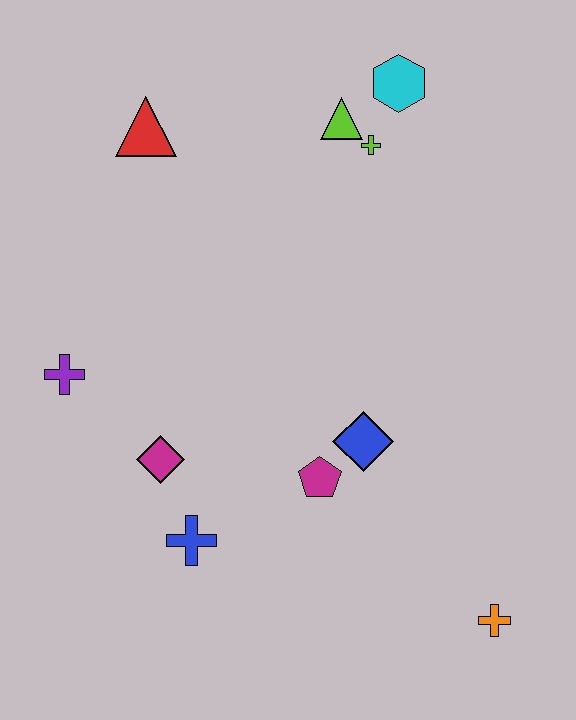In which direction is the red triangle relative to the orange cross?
The red triangle is above the orange cross.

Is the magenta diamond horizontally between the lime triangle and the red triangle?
Yes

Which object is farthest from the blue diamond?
The red triangle is farthest from the blue diamond.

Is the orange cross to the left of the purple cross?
No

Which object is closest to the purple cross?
The magenta diamond is closest to the purple cross.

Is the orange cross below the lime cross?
Yes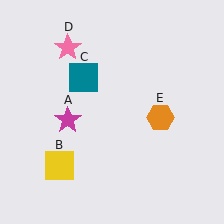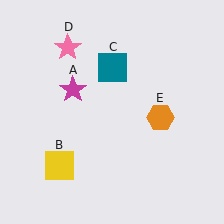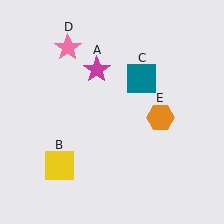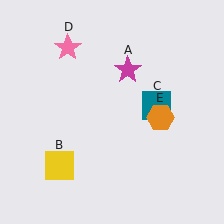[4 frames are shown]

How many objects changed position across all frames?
2 objects changed position: magenta star (object A), teal square (object C).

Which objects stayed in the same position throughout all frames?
Yellow square (object B) and pink star (object D) and orange hexagon (object E) remained stationary.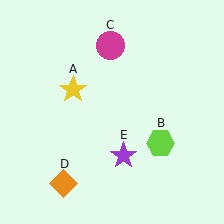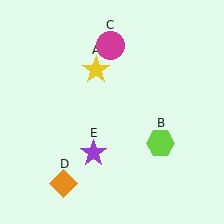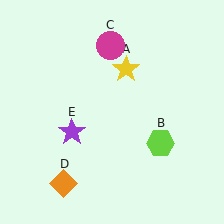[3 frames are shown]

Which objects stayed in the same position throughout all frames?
Lime hexagon (object B) and magenta circle (object C) and orange diamond (object D) remained stationary.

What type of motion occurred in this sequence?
The yellow star (object A), purple star (object E) rotated clockwise around the center of the scene.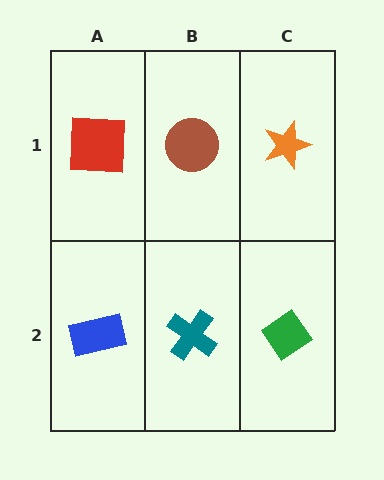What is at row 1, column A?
A red square.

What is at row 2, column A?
A blue rectangle.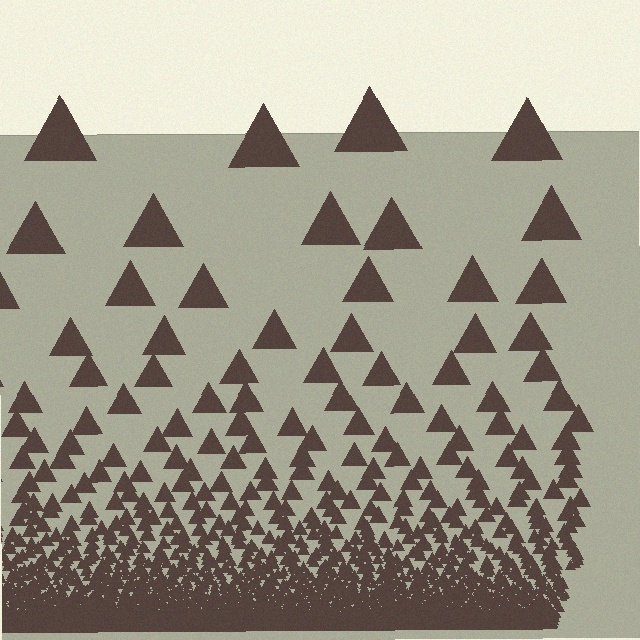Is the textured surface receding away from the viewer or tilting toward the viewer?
The surface appears to tilt toward the viewer. Texture elements get larger and sparser toward the top.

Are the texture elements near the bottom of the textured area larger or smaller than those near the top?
Smaller. The gradient is inverted — elements near the bottom are smaller and denser.